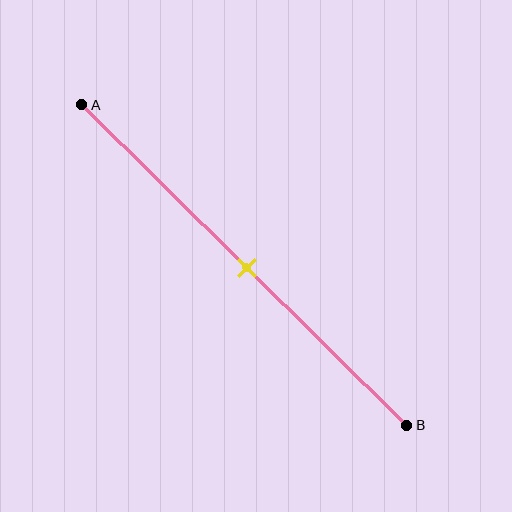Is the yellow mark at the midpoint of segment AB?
Yes, the mark is approximately at the midpoint.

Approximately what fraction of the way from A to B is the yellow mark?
The yellow mark is approximately 50% of the way from A to B.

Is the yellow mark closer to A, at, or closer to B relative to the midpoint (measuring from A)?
The yellow mark is approximately at the midpoint of segment AB.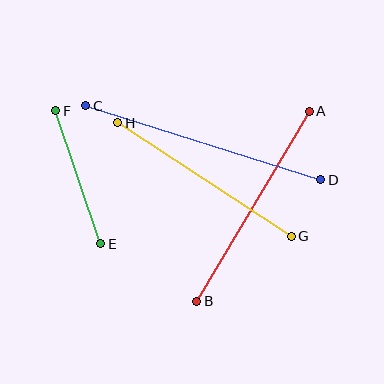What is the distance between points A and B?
The distance is approximately 221 pixels.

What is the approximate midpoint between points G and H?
The midpoint is at approximately (205, 179) pixels.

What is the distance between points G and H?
The distance is approximately 207 pixels.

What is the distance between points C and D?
The distance is approximately 246 pixels.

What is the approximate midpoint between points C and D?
The midpoint is at approximately (203, 143) pixels.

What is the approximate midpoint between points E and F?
The midpoint is at approximately (78, 177) pixels.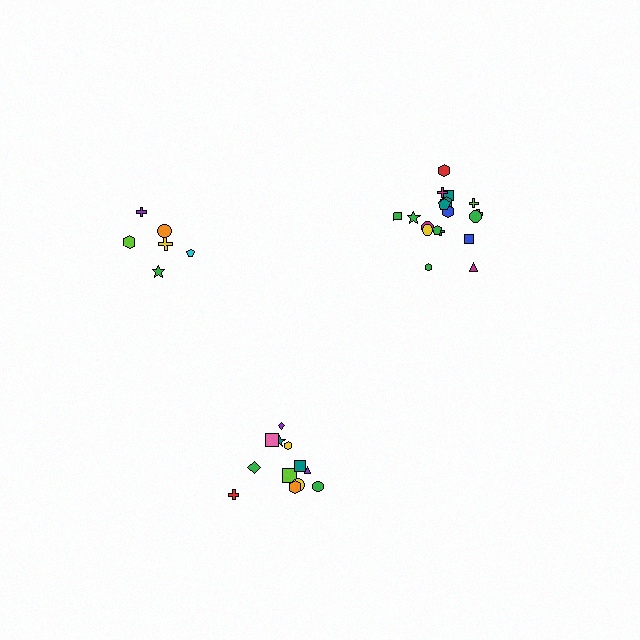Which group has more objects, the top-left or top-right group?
The top-right group.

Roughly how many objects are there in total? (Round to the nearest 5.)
Roughly 35 objects in total.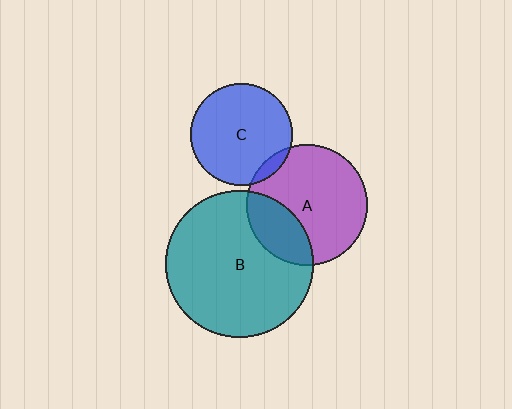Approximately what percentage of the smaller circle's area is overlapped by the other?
Approximately 5%.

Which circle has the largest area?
Circle B (teal).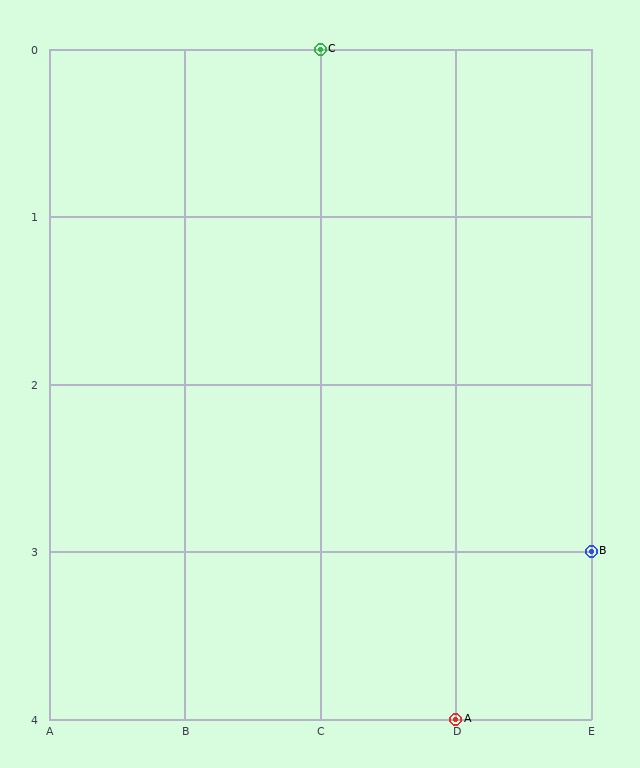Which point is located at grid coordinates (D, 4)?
Point A is at (D, 4).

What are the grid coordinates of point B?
Point B is at grid coordinates (E, 3).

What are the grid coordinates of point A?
Point A is at grid coordinates (D, 4).